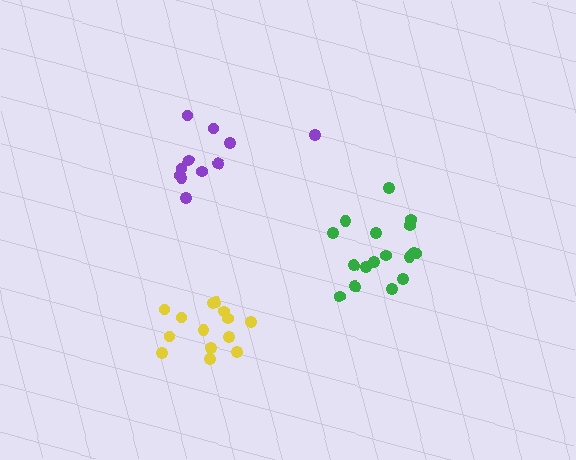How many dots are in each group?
Group 1: 17 dots, Group 2: 14 dots, Group 3: 11 dots (42 total).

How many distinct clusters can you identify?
There are 3 distinct clusters.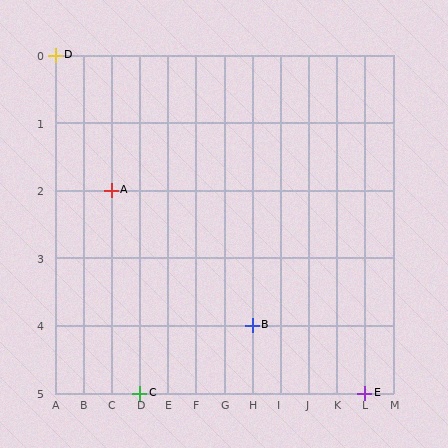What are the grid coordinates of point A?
Point A is at grid coordinates (C, 2).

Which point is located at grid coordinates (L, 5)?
Point E is at (L, 5).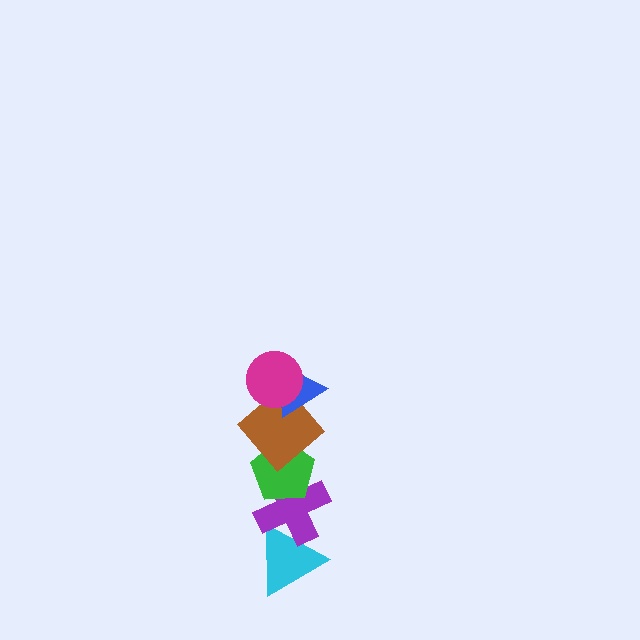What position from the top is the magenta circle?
The magenta circle is 1st from the top.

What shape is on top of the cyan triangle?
The purple cross is on top of the cyan triangle.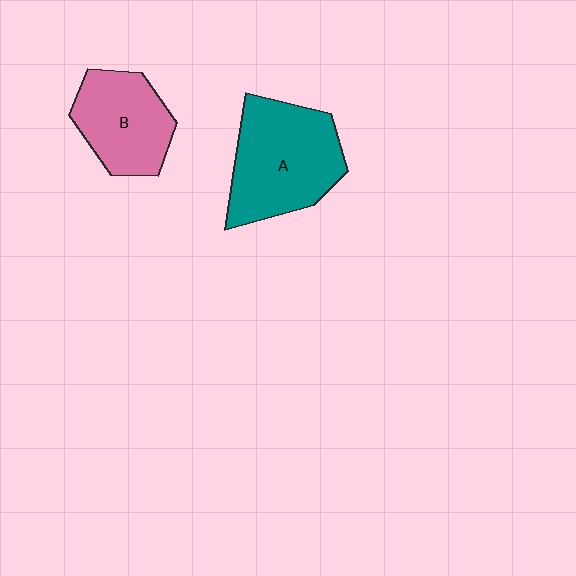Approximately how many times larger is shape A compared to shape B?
Approximately 1.4 times.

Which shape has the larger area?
Shape A (teal).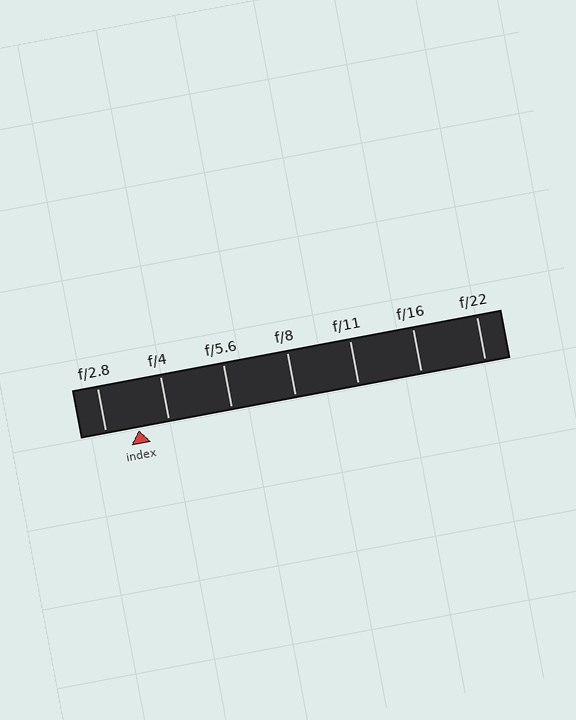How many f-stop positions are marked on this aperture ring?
There are 7 f-stop positions marked.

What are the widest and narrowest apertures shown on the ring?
The widest aperture shown is f/2.8 and the narrowest is f/22.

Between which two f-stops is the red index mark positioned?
The index mark is between f/2.8 and f/4.